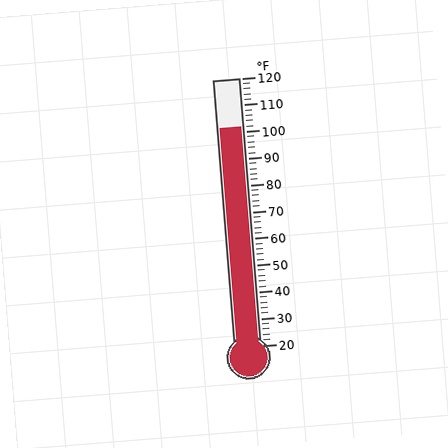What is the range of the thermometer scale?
The thermometer scale ranges from 20°F to 120°F.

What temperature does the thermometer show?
The thermometer shows approximately 102°F.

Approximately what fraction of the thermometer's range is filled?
The thermometer is filled to approximately 80% of its range.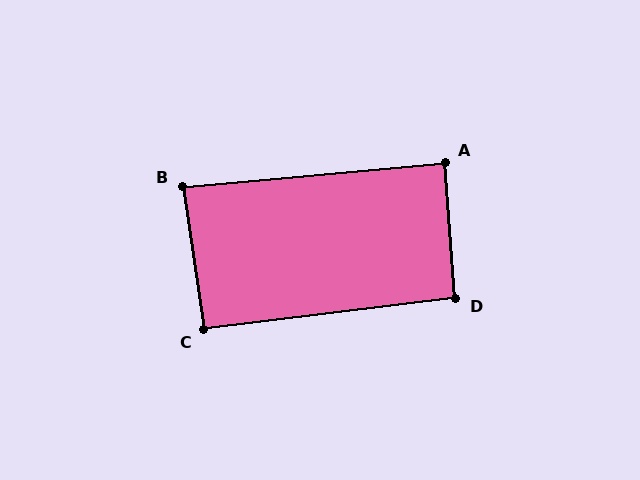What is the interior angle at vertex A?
Approximately 89 degrees (approximately right).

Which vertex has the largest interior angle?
D, at approximately 93 degrees.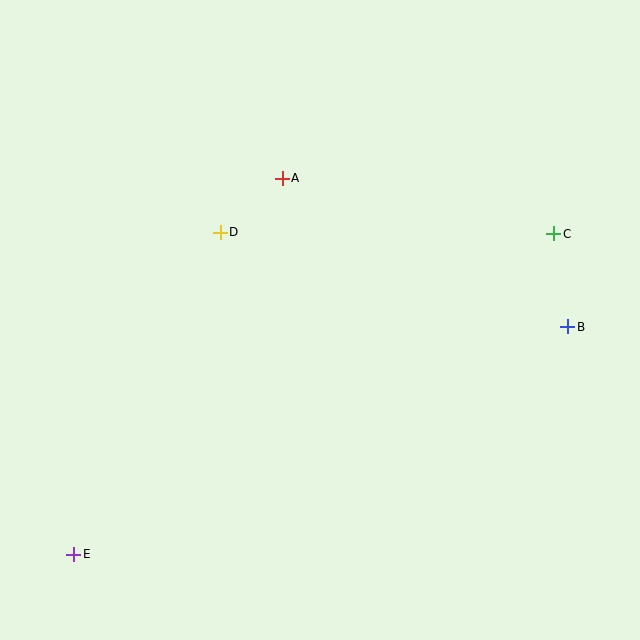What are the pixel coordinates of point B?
Point B is at (568, 327).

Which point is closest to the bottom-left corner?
Point E is closest to the bottom-left corner.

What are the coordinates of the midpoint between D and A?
The midpoint between D and A is at (251, 205).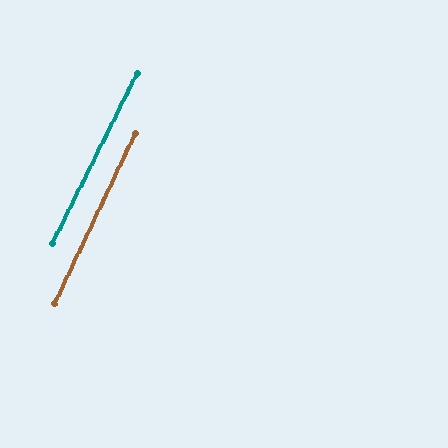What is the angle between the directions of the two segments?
Approximately 1 degree.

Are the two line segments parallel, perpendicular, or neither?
Parallel — their directions differ by only 0.9°.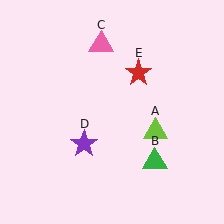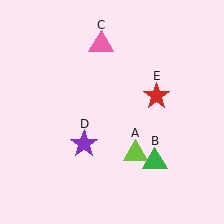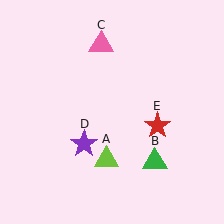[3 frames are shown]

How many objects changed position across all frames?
2 objects changed position: lime triangle (object A), red star (object E).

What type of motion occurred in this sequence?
The lime triangle (object A), red star (object E) rotated clockwise around the center of the scene.